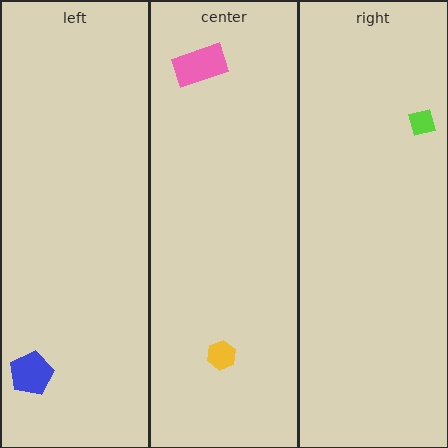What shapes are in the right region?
The lime square.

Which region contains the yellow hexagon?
The center region.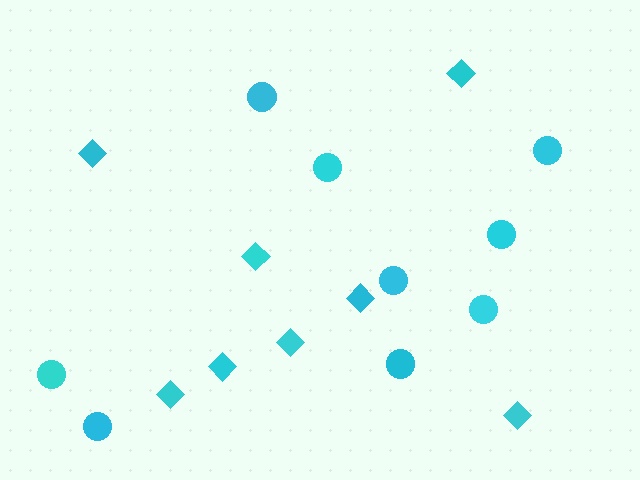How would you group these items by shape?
There are 2 groups: one group of circles (9) and one group of diamonds (8).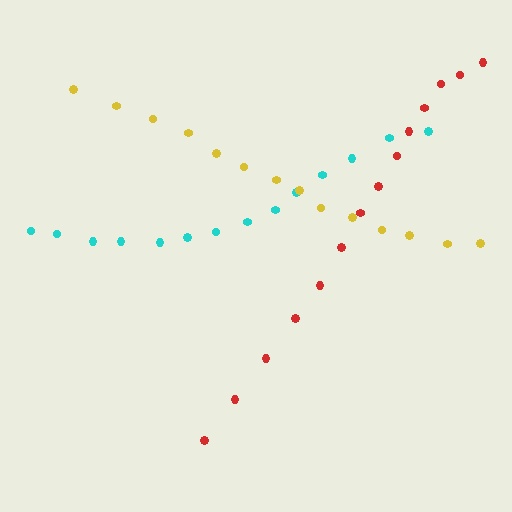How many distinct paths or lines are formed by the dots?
There are 3 distinct paths.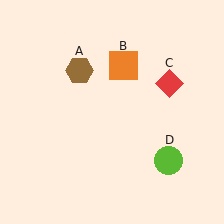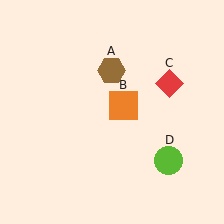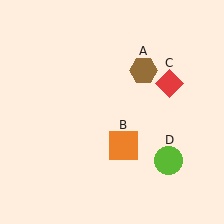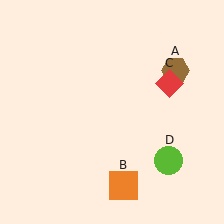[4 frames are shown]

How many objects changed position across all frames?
2 objects changed position: brown hexagon (object A), orange square (object B).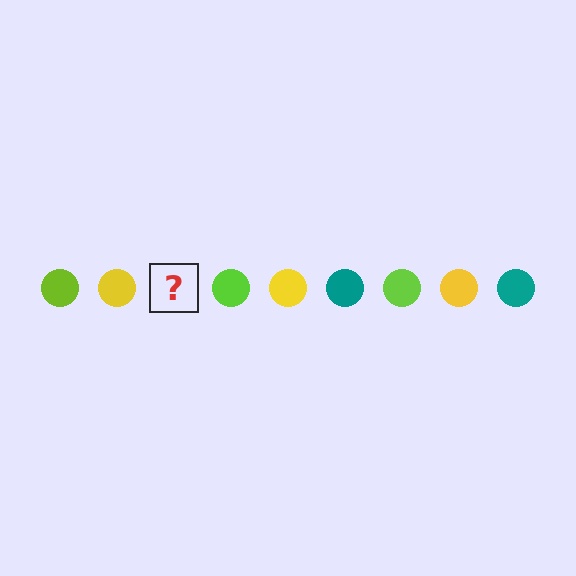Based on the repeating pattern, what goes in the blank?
The blank should be a teal circle.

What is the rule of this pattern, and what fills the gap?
The rule is that the pattern cycles through lime, yellow, teal circles. The gap should be filled with a teal circle.